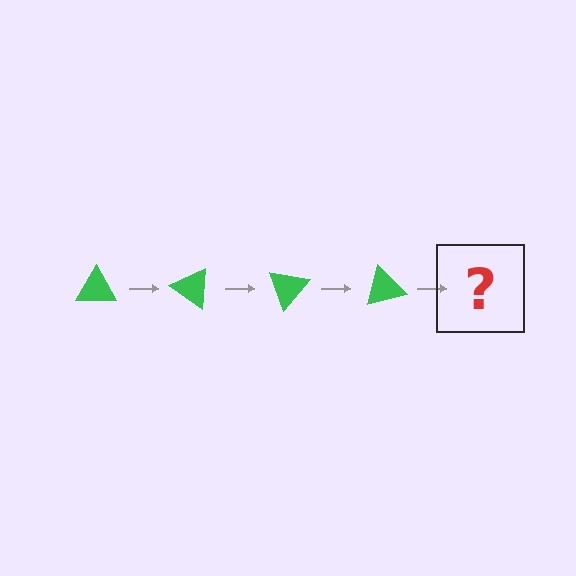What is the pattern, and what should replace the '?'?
The pattern is that the triangle rotates 35 degrees each step. The '?' should be a green triangle rotated 140 degrees.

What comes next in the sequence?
The next element should be a green triangle rotated 140 degrees.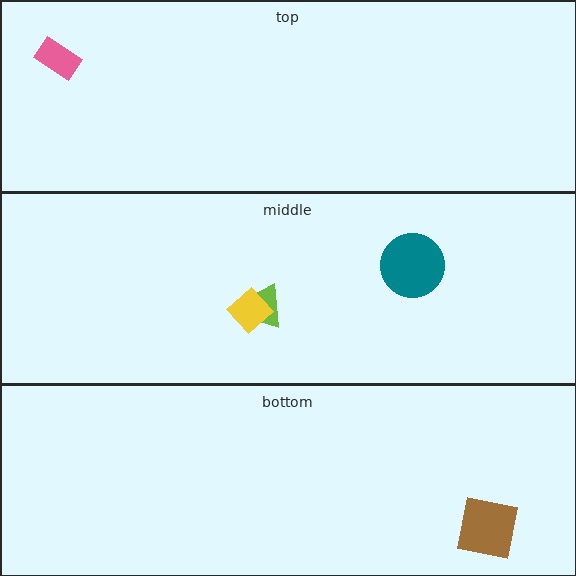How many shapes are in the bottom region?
1.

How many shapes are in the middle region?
3.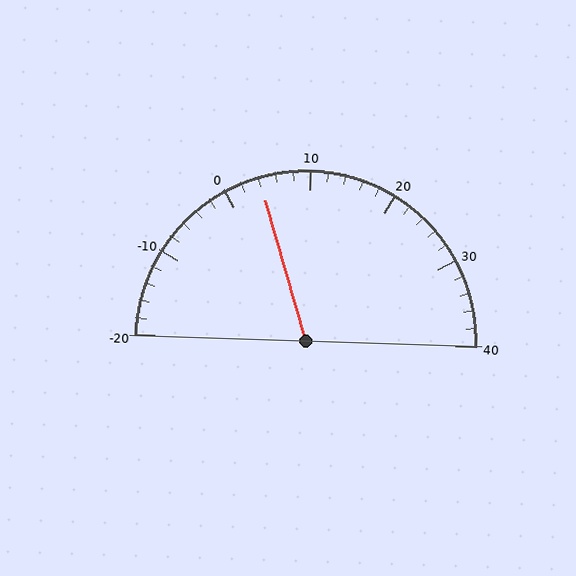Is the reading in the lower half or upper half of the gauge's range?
The reading is in the lower half of the range (-20 to 40).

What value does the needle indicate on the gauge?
The needle indicates approximately 4.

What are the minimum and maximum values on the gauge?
The gauge ranges from -20 to 40.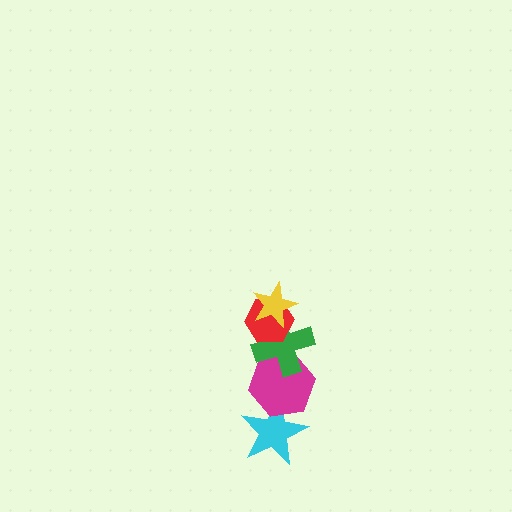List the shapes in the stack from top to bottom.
From top to bottom: the yellow star, the red hexagon, the green cross, the magenta hexagon, the cyan star.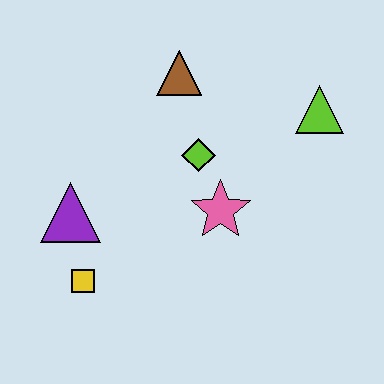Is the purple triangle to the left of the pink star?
Yes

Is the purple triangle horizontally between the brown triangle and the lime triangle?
No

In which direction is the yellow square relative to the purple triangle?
The yellow square is below the purple triangle.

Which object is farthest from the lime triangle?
The yellow square is farthest from the lime triangle.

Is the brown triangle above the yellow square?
Yes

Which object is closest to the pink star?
The lime diamond is closest to the pink star.